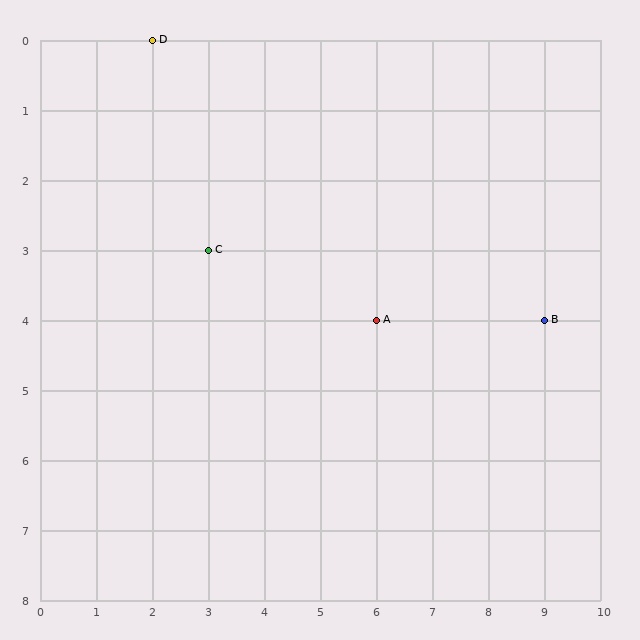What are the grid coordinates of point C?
Point C is at grid coordinates (3, 3).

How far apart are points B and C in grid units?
Points B and C are 6 columns and 1 row apart (about 6.1 grid units diagonally).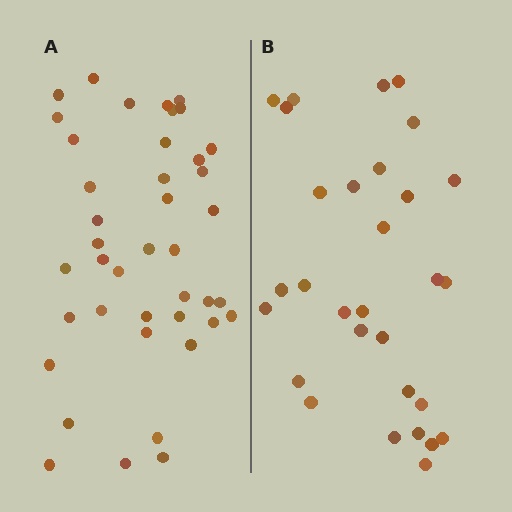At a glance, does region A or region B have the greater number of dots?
Region A (the left region) has more dots.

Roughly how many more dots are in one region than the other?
Region A has roughly 12 or so more dots than region B.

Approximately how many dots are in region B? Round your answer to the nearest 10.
About 30 dots.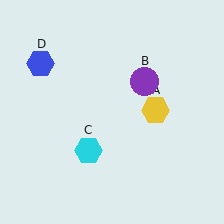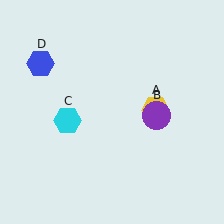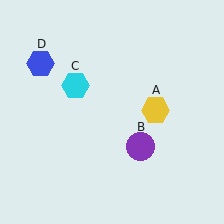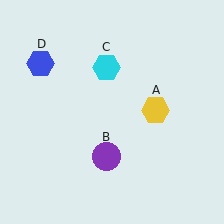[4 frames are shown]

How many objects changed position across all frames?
2 objects changed position: purple circle (object B), cyan hexagon (object C).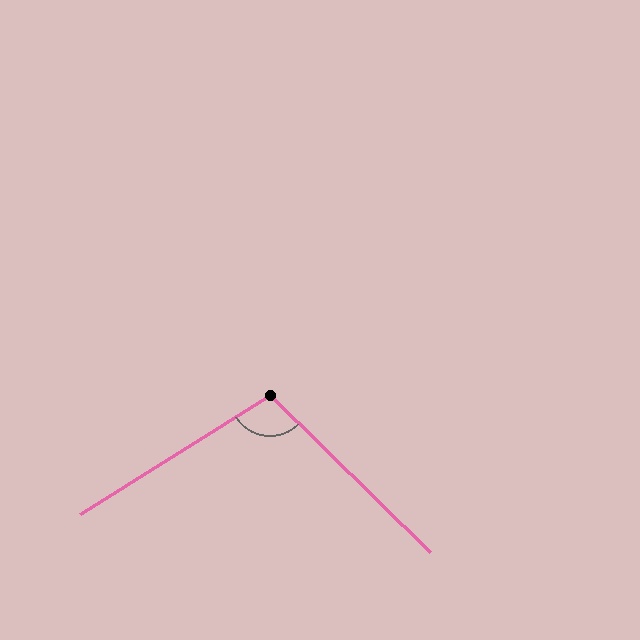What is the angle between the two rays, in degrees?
Approximately 104 degrees.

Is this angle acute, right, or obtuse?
It is obtuse.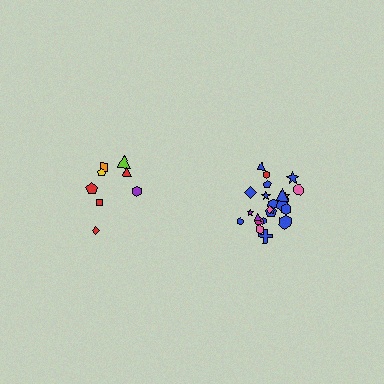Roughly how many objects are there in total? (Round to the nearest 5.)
Roughly 35 objects in total.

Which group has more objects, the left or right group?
The right group.